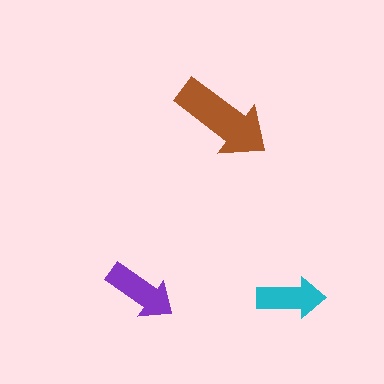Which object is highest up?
The brown arrow is topmost.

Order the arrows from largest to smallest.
the brown one, the purple one, the cyan one.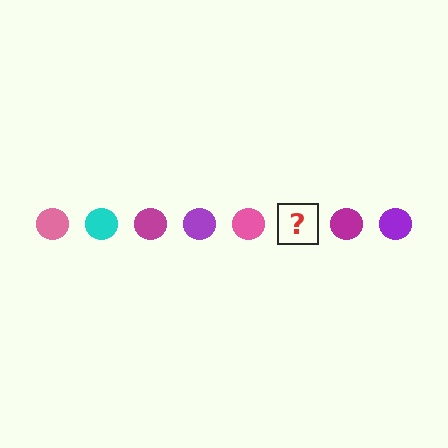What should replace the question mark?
The question mark should be replaced with a cyan circle.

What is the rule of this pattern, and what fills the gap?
The rule is that the pattern cycles through pink, cyan, magenta, purple circles. The gap should be filled with a cyan circle.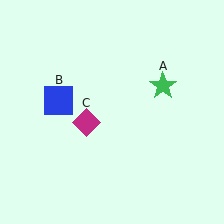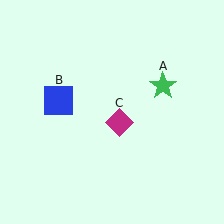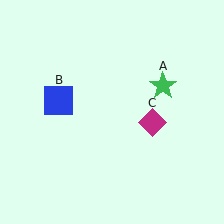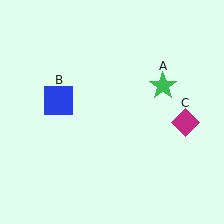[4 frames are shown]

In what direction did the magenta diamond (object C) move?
The magenta diamond (object C) moved right.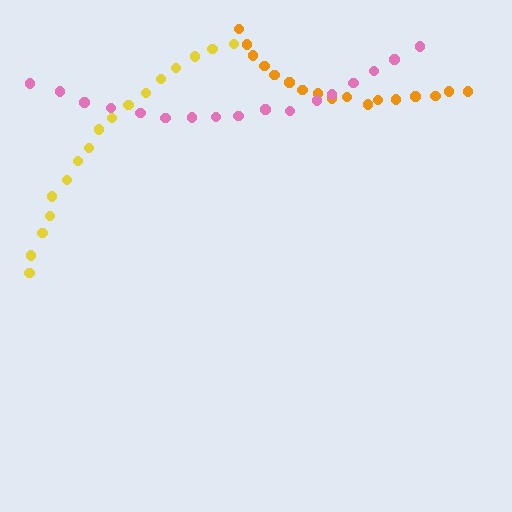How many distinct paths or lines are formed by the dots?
There are 3 distinct paths.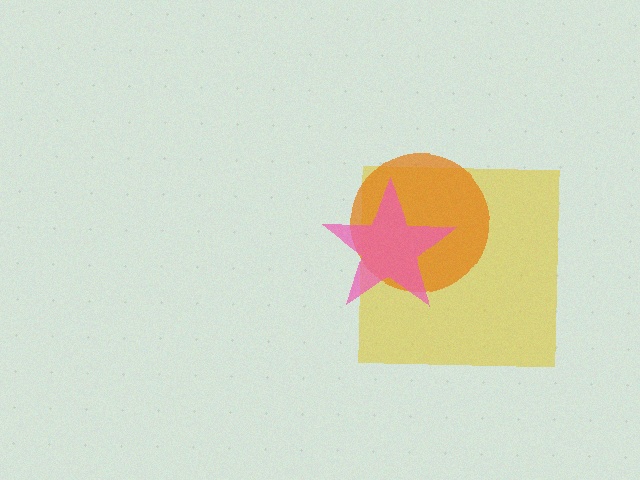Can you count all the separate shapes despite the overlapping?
Yes, there are 3 separate shapes.